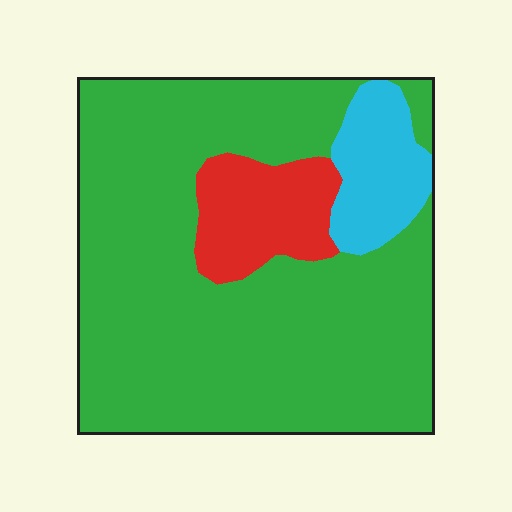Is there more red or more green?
Green.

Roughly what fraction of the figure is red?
Red takes up about one eighth (1/8) of the figure.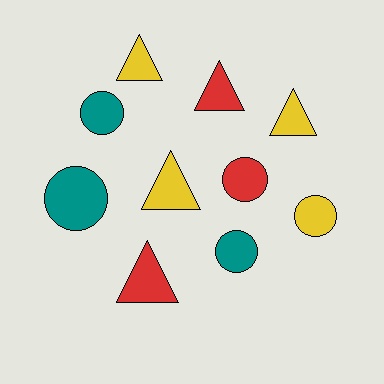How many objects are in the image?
There are 10 objects.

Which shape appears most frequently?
Circle, with 5 objects.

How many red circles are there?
There is 1 red circle.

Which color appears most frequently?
Yellow, with 4 objects.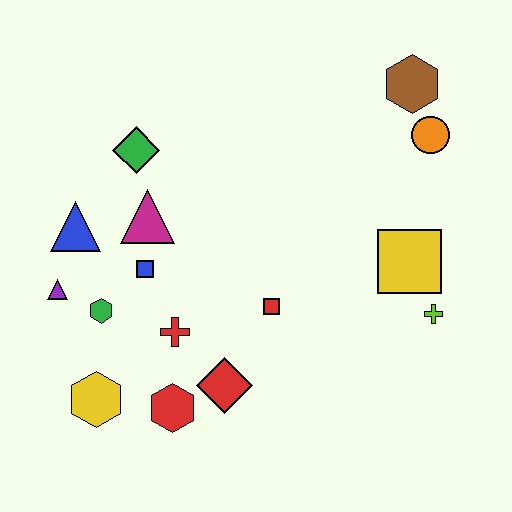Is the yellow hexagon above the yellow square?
No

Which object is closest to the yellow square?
The lime cross is closest to the yellow square.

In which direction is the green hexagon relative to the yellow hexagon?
The green hexagon is above the yellow hexagon.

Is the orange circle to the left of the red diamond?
No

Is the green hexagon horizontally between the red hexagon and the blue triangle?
Yes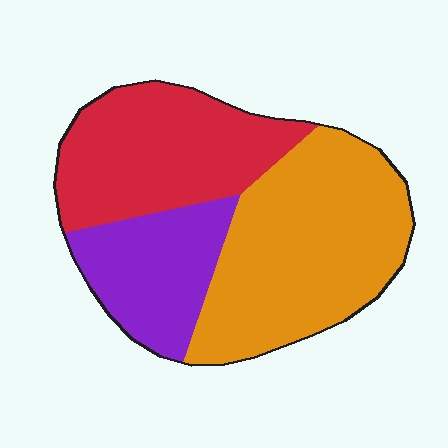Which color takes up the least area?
Purple, at roughly 20%.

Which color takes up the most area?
Orange, at roughly 45%.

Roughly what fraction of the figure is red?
Red takes up between a quarter and a half of the figure.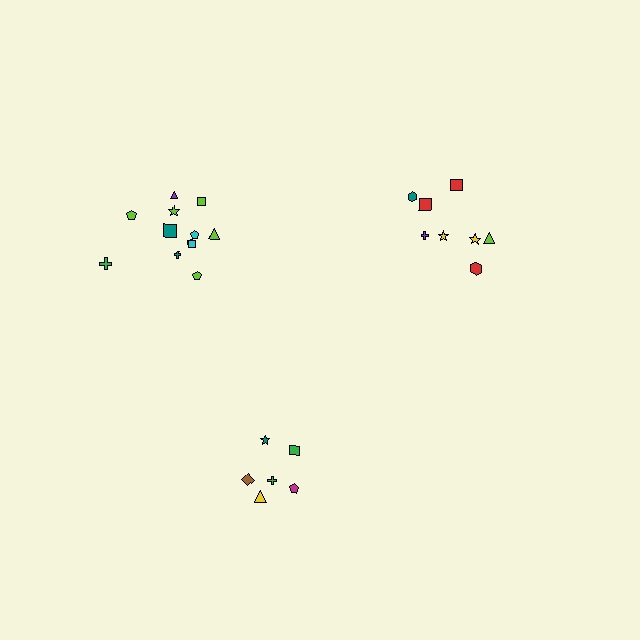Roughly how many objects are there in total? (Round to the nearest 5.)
Roughly 25 objects in total.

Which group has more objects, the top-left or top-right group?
The top-left group.